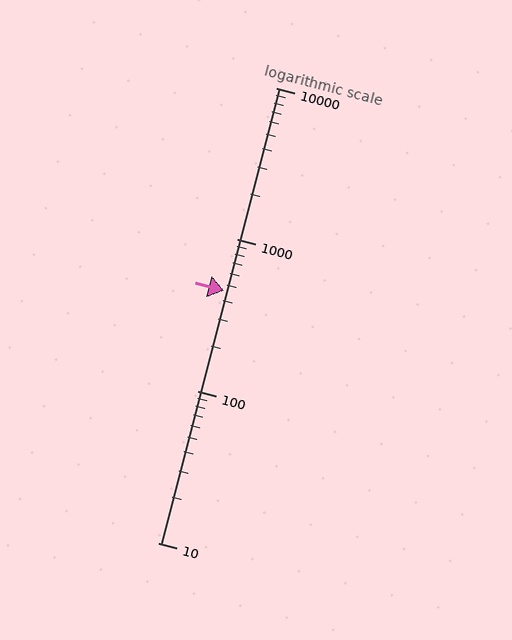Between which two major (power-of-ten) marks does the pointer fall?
The pointer is between 100 and 1000.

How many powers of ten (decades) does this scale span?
The scale spans 3 decades, from 10 to 10000.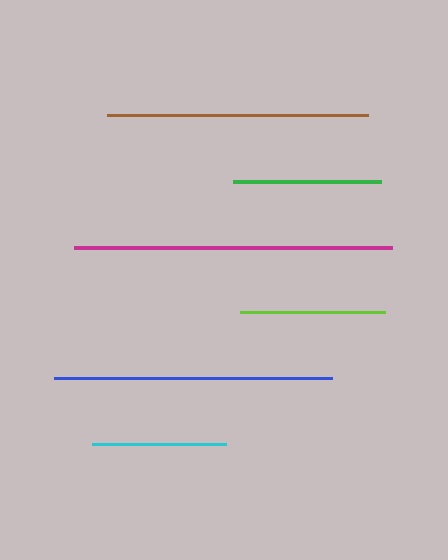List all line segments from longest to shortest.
From longest to shortest: magenta, blue, brown, green, lime, cyan.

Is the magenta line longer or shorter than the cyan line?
The magenta line is longer than the cyan line.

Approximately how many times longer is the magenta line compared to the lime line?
The magenta line is approximately 2.2 times the length of the lime line.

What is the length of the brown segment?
The brown segment is approximately 260 pixels long.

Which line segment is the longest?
The magenta line is the longest at approximately 317 pixels.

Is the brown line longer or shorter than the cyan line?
The brown line is longer than the cyan line.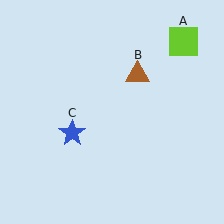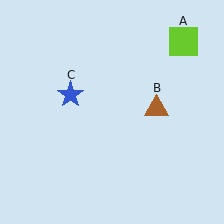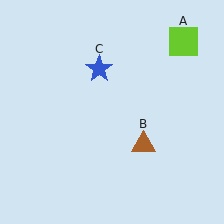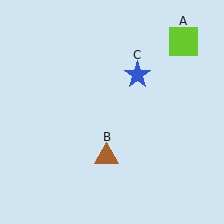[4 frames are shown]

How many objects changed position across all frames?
2 objects changed position: brown triangle (object B), blue star (object C).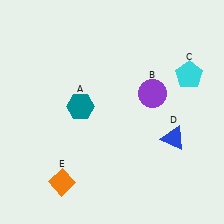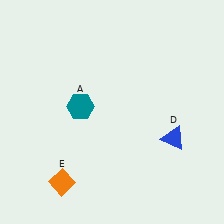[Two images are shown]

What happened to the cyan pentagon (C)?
The cyan pentagon (C) was removed in Image 2. It was in the top-right area of Image 1.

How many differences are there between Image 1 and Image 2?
There are 2 differences between the two images.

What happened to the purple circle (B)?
The purple circle (B) was removed in Image 2. It was in the top-right area of Image 1.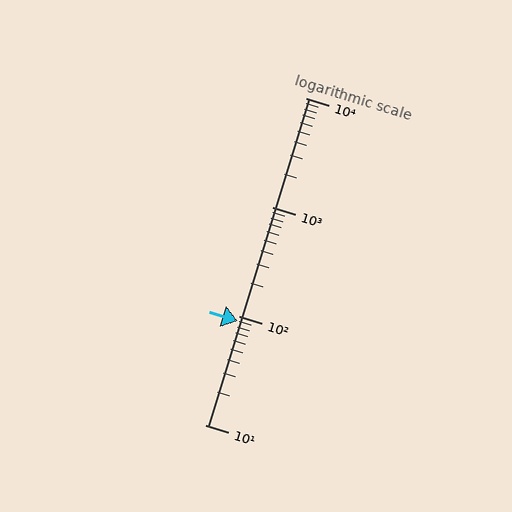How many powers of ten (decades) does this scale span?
The scale spans 3 decades, from 10 to 10000.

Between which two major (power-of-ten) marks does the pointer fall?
The pointer is between 10 and 100.